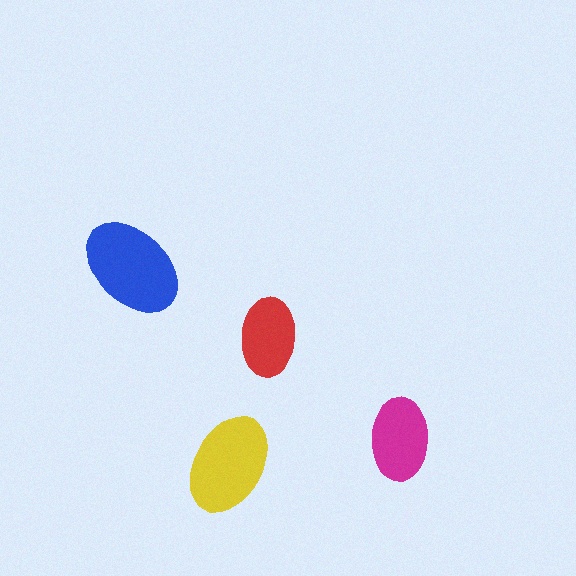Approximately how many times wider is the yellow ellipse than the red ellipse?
About 1.5 times wider.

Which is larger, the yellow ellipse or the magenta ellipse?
The yellow one.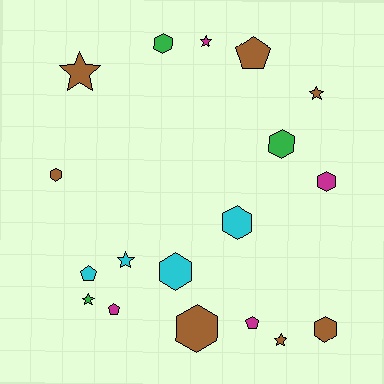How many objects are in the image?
There are 18 objects.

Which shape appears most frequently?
Hexagon, with 8 objects.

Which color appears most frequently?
Brown, with 7 objects.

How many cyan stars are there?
There is 1 cyan star.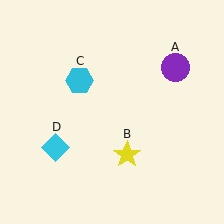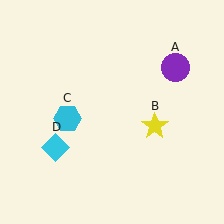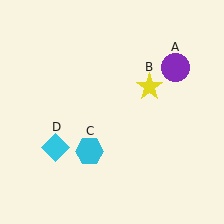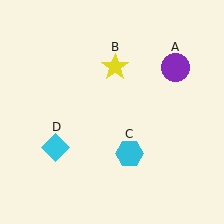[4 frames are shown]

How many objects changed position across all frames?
2 objects changed position: yellow star (object B), cyan hexagon (object C).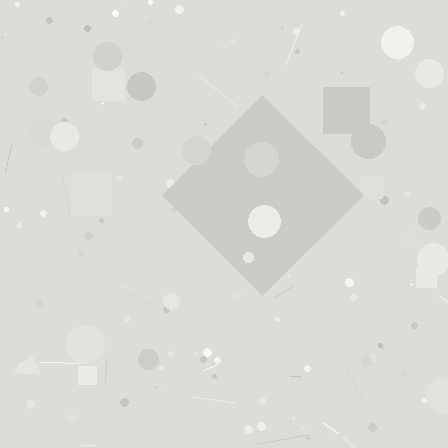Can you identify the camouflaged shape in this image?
The camouflaged shape is a diamond.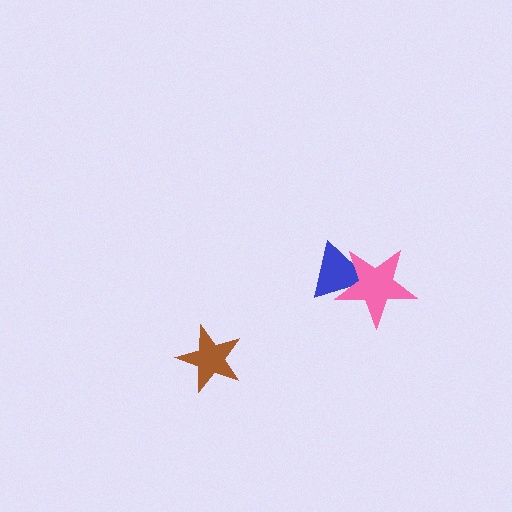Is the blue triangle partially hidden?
Yes, it is partially covered by another shape.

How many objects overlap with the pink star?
1 object overlaps with the pink star.